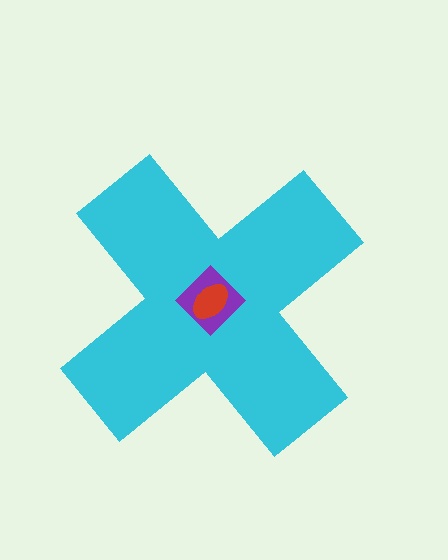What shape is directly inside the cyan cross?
The purple diamond.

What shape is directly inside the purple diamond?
The red ellipse.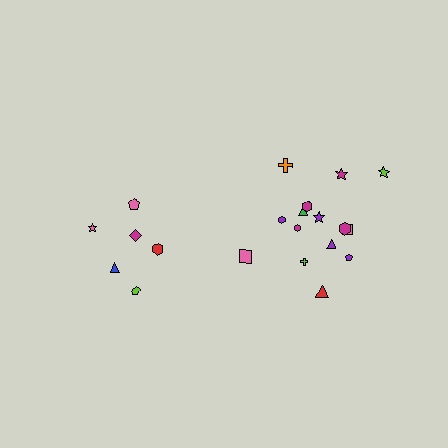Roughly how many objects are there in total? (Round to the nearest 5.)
Roughly 20 objects in total.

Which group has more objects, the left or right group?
The right group.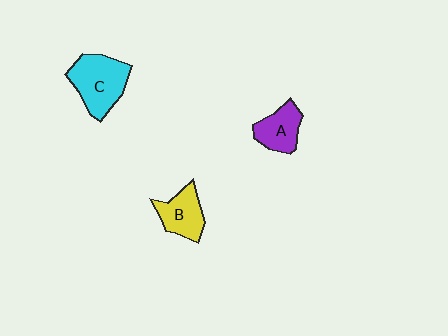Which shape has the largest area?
Shape C (cyan).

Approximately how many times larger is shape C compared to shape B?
Approximately 1.5 times.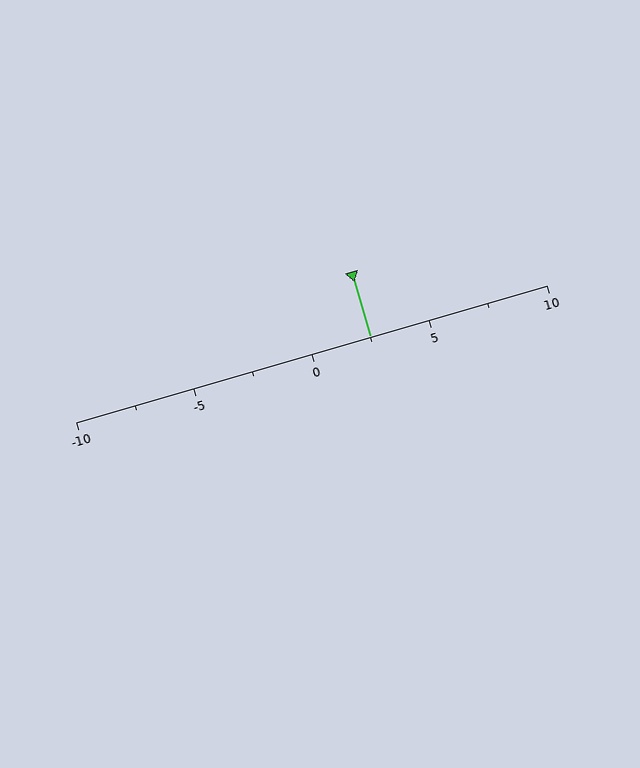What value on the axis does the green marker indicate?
The marker indicates approximately 2.5.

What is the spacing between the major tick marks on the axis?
The major ticks are spaced 5 apart.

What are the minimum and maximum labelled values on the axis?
The axis runs from -10 to 10.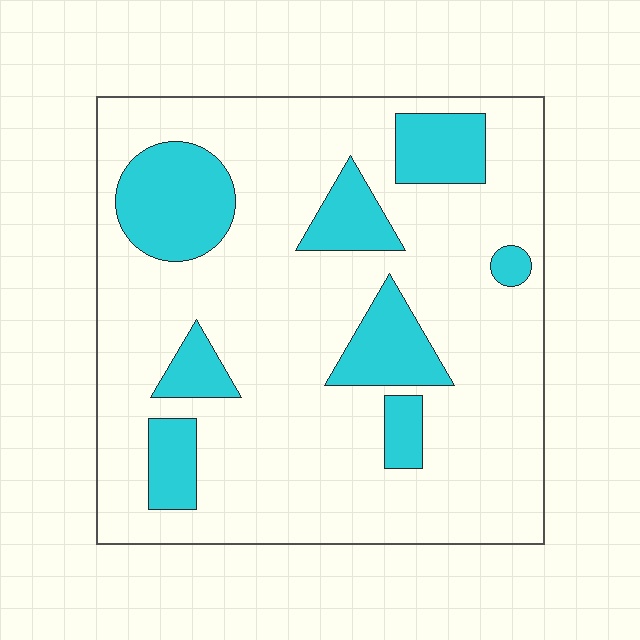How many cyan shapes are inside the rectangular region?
8.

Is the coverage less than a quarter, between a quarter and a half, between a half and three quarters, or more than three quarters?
Less than a quarter.